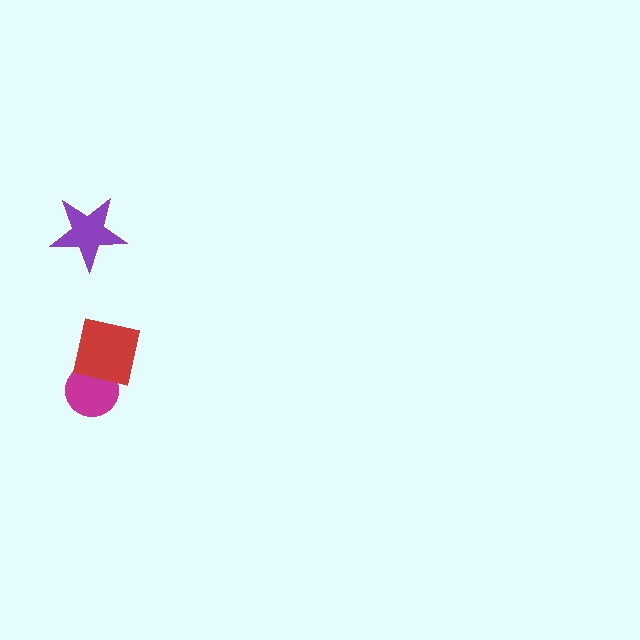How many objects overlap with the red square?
1 object overlaps with the red square.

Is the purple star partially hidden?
No, no other shape covers it.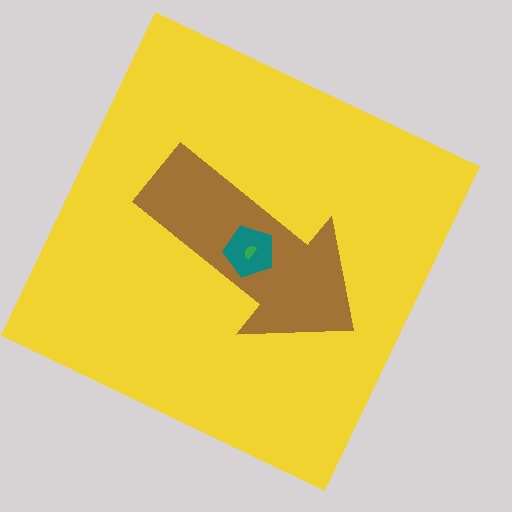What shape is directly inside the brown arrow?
The teal pentagon.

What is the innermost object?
The green semicircle.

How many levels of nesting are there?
4.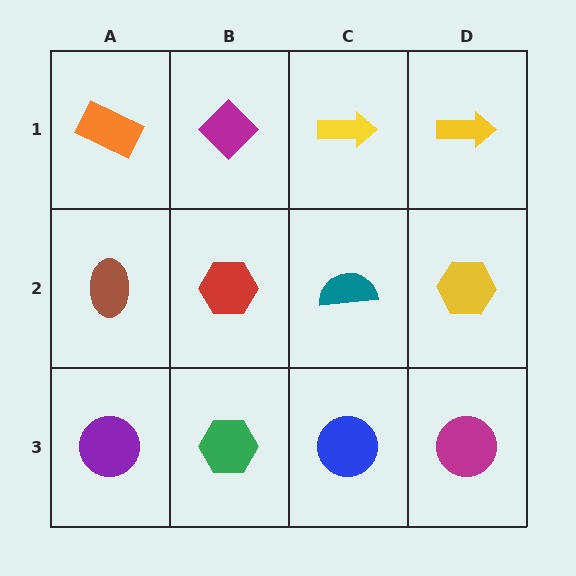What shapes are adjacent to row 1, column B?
A red hexagon (row 2, column B), an orange rectangle (row 1, column A), a yellow arrow (row 1, column C).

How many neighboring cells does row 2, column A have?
3.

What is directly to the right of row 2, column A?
A red hexagon.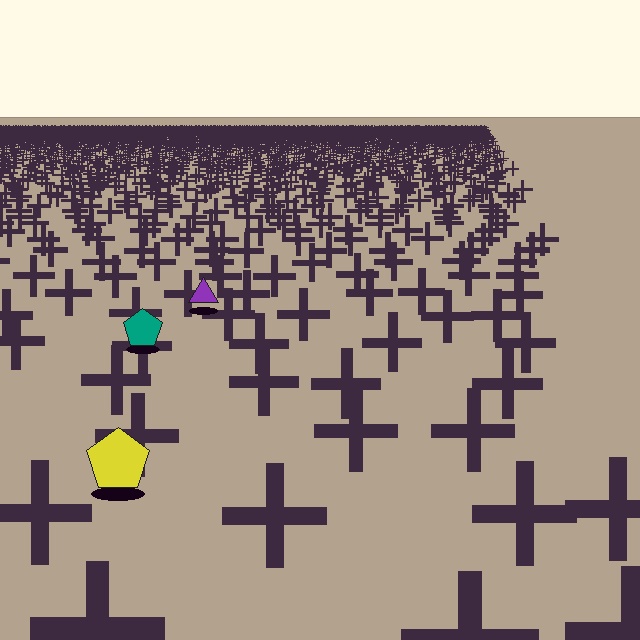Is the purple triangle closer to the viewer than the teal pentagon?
No. The teal pentagon is closer — you can tell from the texture gradient: the ground texture is coarser near it.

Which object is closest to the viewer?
The yellow pentagon is closest. The texture marks near it are larger and more spread out.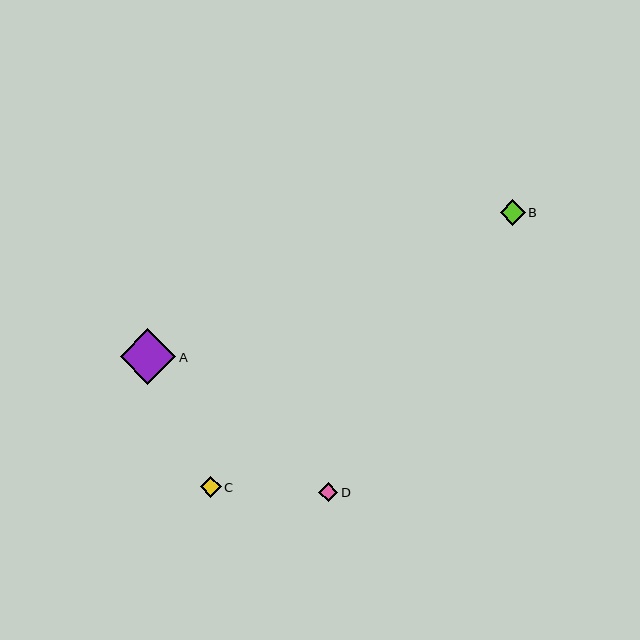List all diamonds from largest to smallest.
From largest to smallest: A, B, C, D.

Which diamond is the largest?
Diamond A is the largest with a size of approximately 55 pixels.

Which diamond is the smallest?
Diamond D is the smallest with a size of approximately 19 pixels.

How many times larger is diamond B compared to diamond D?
Diamond B is approximately 1.3 times the size of diamond D.